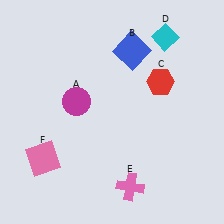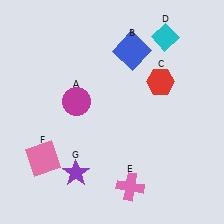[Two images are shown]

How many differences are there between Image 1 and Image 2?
There is 1 difference between the two images.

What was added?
A purple star (G) was added in Image 2.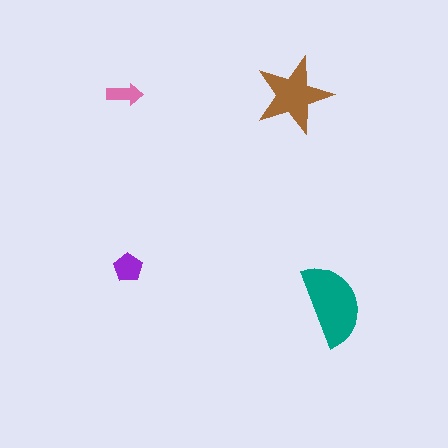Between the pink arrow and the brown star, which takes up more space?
The brown star.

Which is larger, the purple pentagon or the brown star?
The brown star.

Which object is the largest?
The teal semicircle.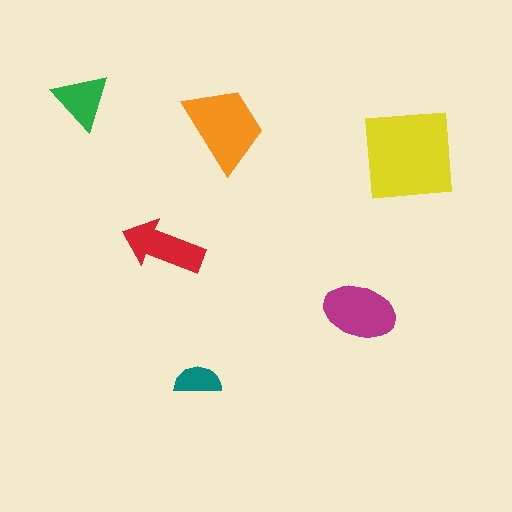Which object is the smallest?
The teal semicircle.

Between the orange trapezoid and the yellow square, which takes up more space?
The yellow square.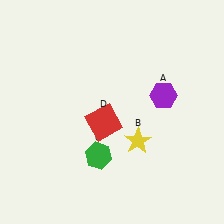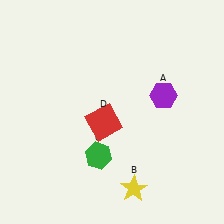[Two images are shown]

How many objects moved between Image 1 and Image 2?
1 object moved between the two images.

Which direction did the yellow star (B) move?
The yellow star (B) moved down.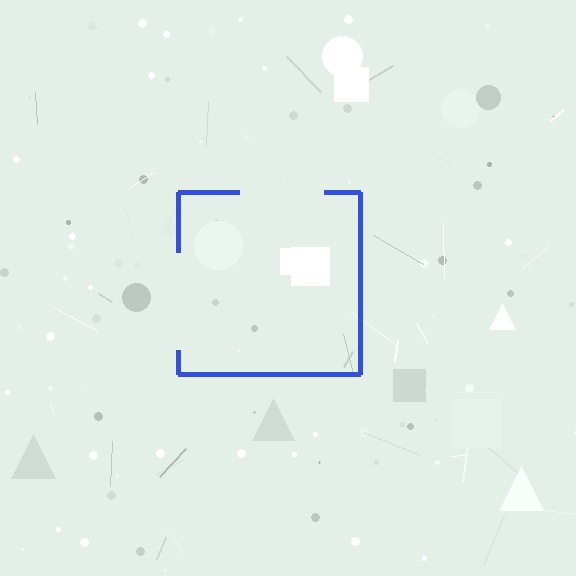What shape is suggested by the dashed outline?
The dashed outline suggests a square.